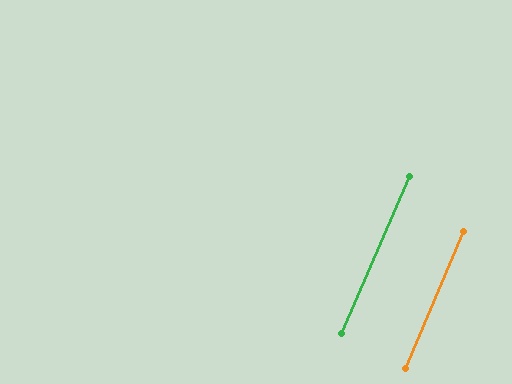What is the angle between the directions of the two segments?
Approximately 1 degree.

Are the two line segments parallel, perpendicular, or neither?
Parallel — their directions differ by only 0.8°.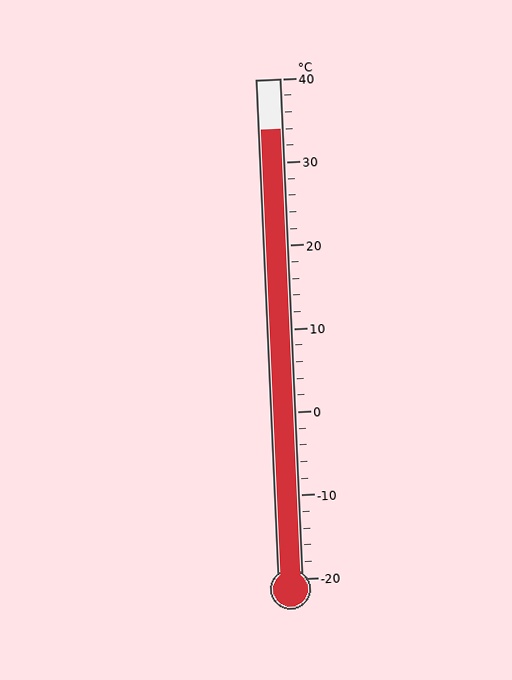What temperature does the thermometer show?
The thermometer shows approximately 34°C.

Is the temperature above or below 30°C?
The temperature is above 30°C.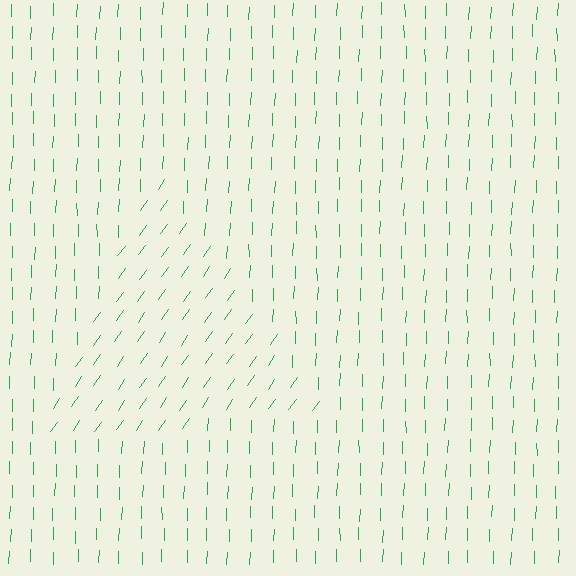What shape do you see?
I see a triangle.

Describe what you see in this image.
The image is filled with small green line segments. A triangle region in the image has lines oriented differently from the surrounding lines, creating a visible texture boundary.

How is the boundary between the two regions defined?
The boundary is defined purely by a change in line orientation (approximately 33 degrees difference). All lines are the same color and thickness.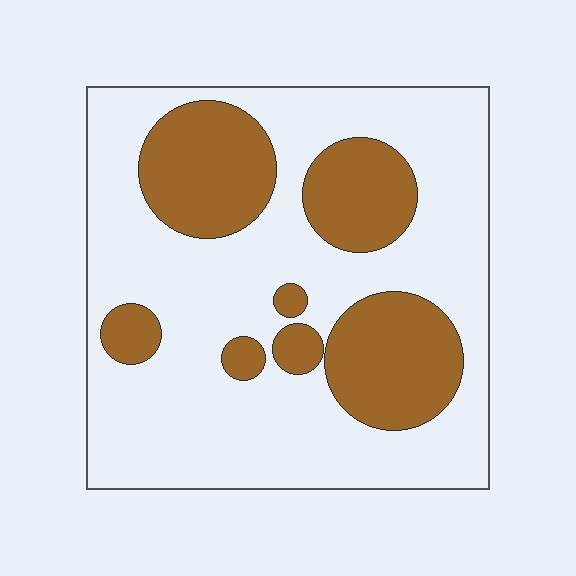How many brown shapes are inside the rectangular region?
7.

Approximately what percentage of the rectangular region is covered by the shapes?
Approximately 30%.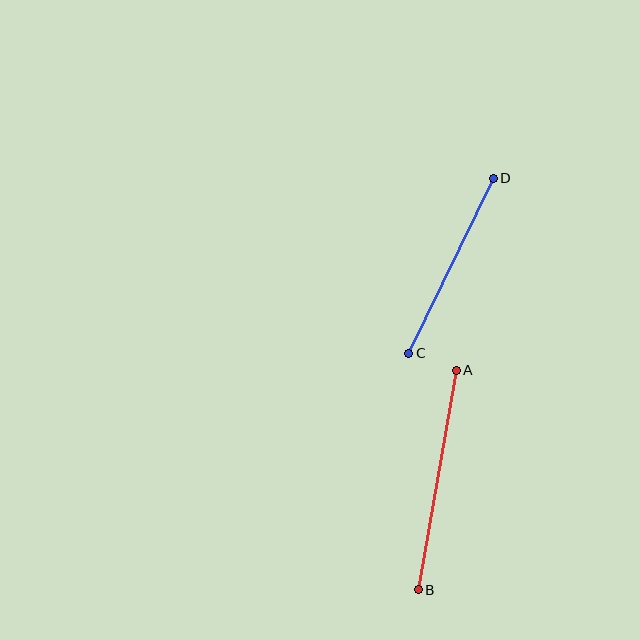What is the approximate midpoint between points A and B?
The midpoint is at approximately (437, 480) pixels.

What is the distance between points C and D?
The distance is approximately 194 pixels.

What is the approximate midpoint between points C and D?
The midpoint is at approximately (451, 266) pixels.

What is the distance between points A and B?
The distance is approximately 223 pixels.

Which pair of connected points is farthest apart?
Points A and B are farthest apart.